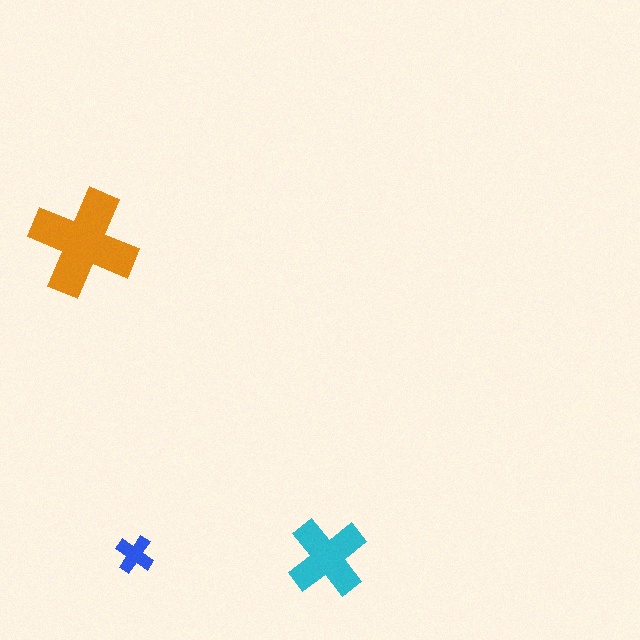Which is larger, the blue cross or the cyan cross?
The cyan one.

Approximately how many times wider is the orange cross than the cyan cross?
About 1.5 times wider.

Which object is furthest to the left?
The orange cross is leftmost.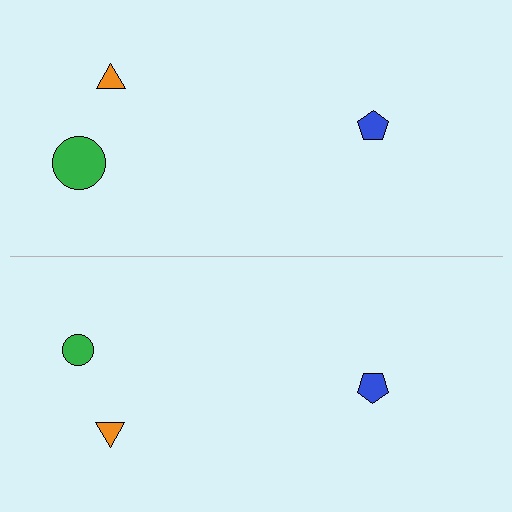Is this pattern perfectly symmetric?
No, the pattern is not perfectly symmetric. The green circle on the bottom side has a different size than its mirror counterpart.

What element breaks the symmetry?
The green circle on the bottom side has a different size than its mirror counterpart.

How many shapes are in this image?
There are 6 shapes in this image.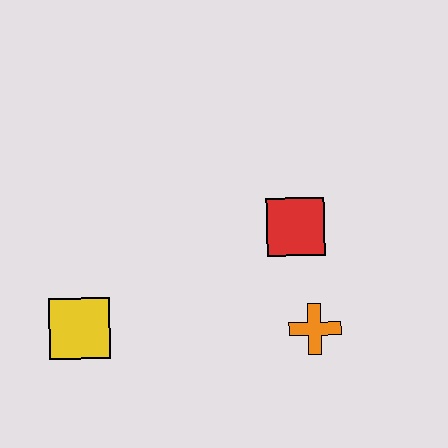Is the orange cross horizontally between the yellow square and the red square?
No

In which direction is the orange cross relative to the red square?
The orange cross is below the red square.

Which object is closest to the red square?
The orange cross is closest to the red square.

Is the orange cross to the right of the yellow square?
Yes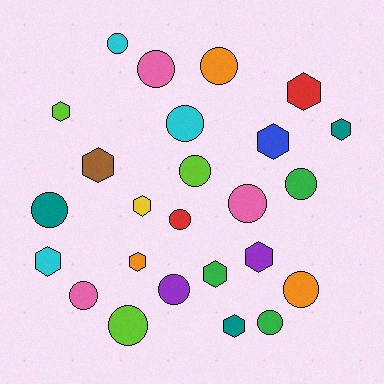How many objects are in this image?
There are 25 objects.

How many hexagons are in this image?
There are 11 hexagons.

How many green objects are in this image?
There are 3 green objects.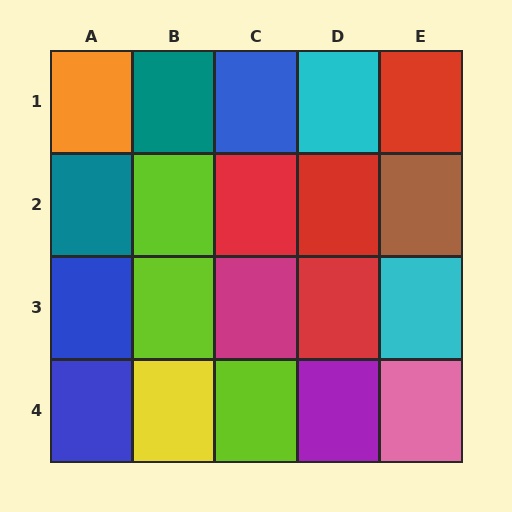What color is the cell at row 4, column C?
Lime.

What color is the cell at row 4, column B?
Yellow.